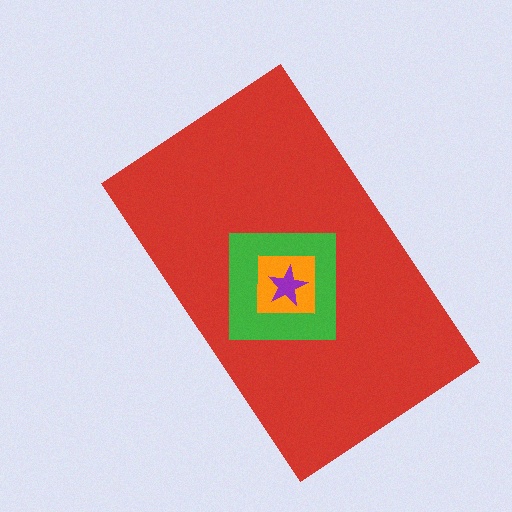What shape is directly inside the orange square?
The purple star.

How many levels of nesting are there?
4.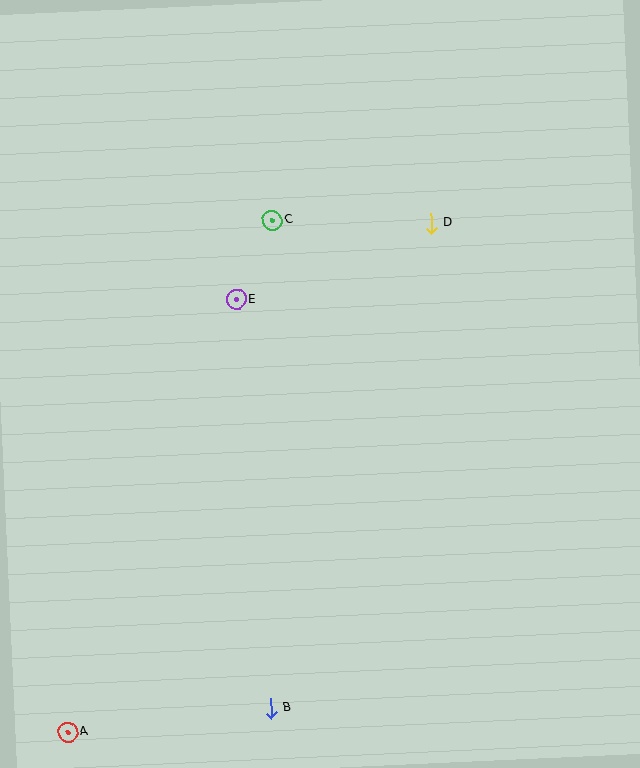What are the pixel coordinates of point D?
Point D is at (431, 223).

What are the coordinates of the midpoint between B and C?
The midpoint between B and C is at (271, 464).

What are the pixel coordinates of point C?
Point C is at (272, 220).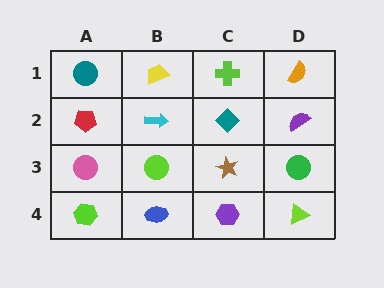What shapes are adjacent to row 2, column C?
A lime cross (row 1, column C), a brown star (row 3, column C), a cyan arrow (row 2, column B), a purple semicircle (row 2, column D).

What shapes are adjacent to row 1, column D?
A purple semicircle (row 2, column D), a lime cross (row 1, column C).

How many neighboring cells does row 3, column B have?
4.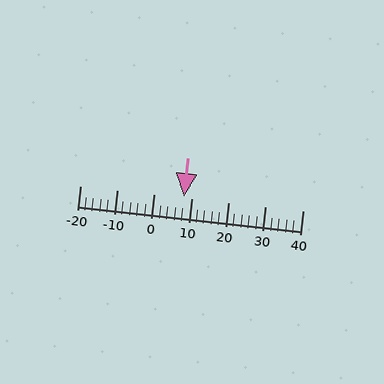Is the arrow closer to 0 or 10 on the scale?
The arrow is closer to 10.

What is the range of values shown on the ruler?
The ruler shows values from -20 to 40.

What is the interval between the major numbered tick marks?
The major tick marks are spaced 10 units apart.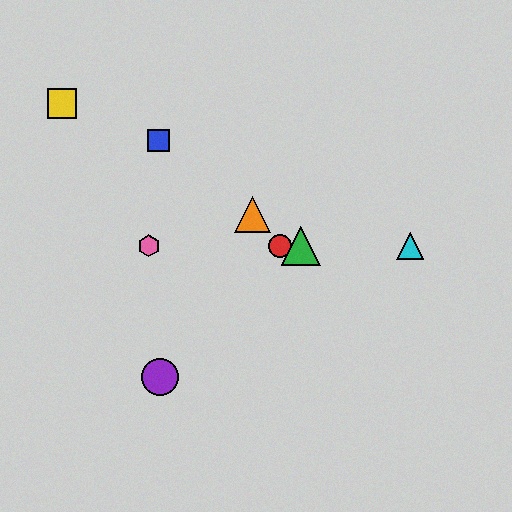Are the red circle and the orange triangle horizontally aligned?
No, the red circle is at y≈246 and the orange triangle is at y≈214.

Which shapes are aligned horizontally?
The red circle, the green triangle, the cyan triangle, the pink hexagon are aligned horizontally.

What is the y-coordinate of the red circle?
The red circle is at y≈246.